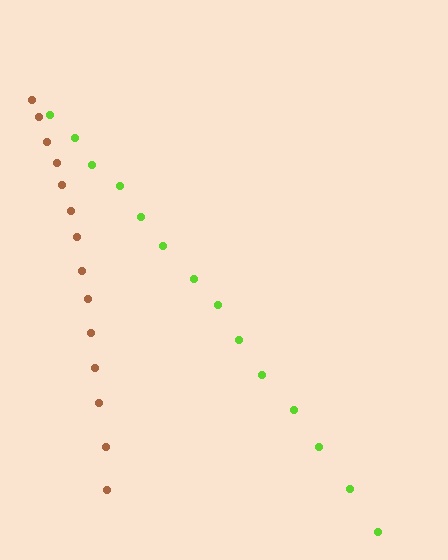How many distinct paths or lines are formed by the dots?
There are 2 distinct paths.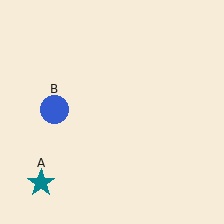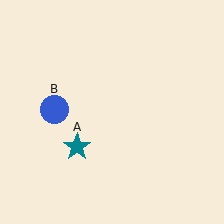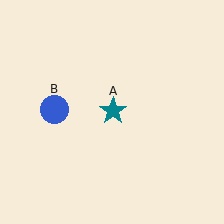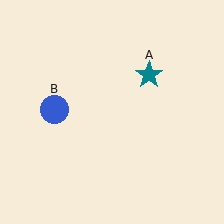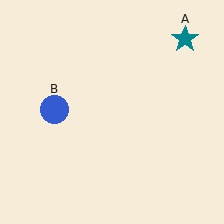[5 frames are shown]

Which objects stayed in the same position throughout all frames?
Blue circle (object B) remained stationary.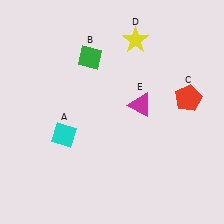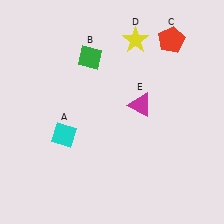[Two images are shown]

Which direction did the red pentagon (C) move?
The red pentagon (C) moved up.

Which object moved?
The red pentagon (C) moved up.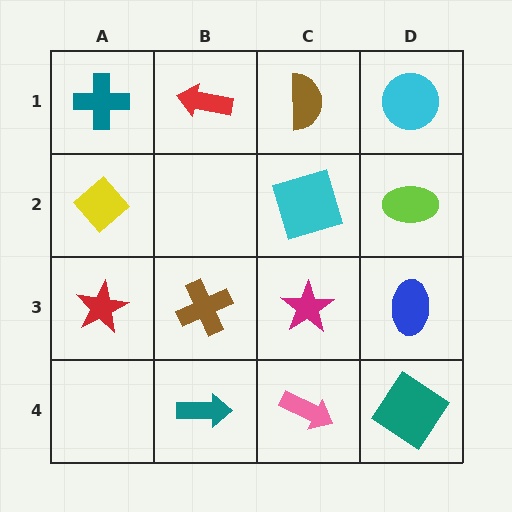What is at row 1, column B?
A red arrow.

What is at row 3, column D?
A blue ellipse.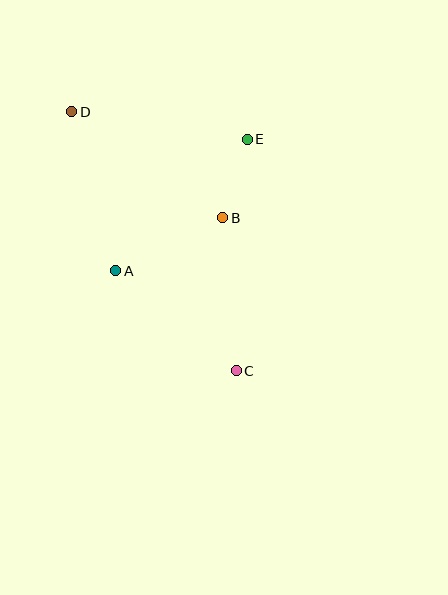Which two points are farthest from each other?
Points C and D are farthest from each other.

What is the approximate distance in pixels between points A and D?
The distance between A and D is approximately 165 pixels.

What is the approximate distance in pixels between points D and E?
The distance between D and E is approximately 178 pixels.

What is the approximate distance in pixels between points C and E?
The distance between C and E is approximately 232 pixels.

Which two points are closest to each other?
Points B and E are closest to each other.